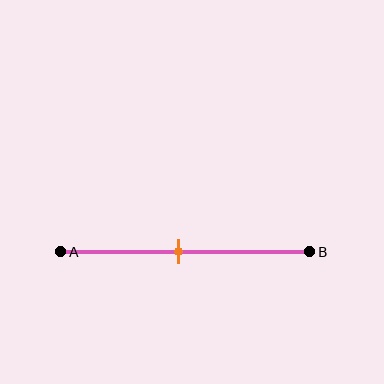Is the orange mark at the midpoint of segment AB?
Yes, the mark is approximately at the midpoint.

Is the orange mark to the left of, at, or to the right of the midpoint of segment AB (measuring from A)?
The orange mark is approximately at the midpoint of segment AB.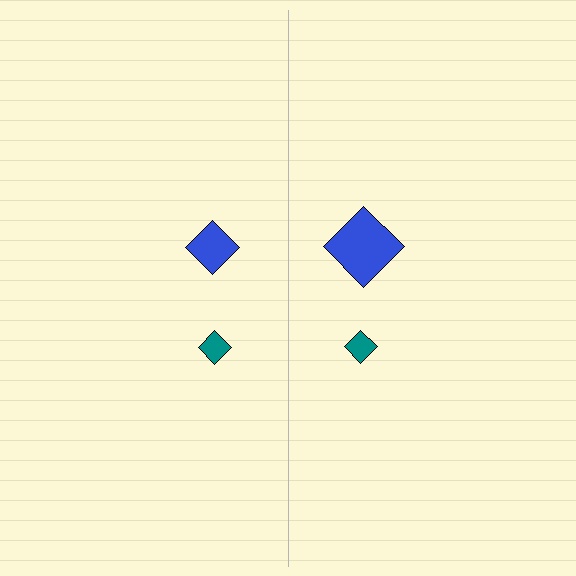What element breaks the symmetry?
The blue diamond on the right side has a different size than its mirror counterpart.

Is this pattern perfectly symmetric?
No, the pattern is not perfectly symmetric. The blue diamond on the right side has a different size than its mirror counterpart.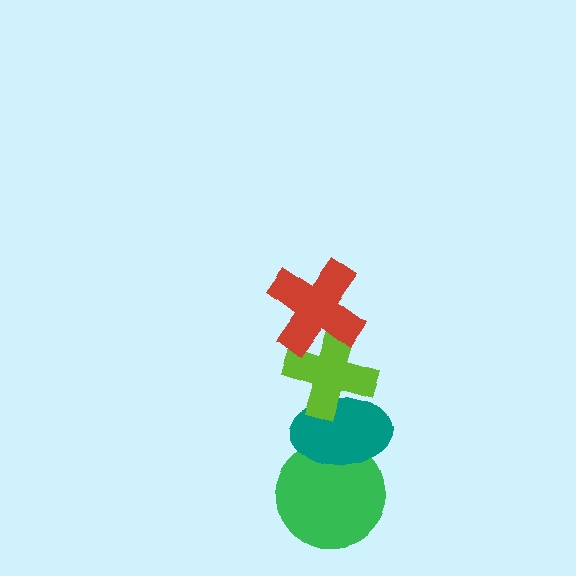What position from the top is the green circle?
The green circle is 4th from the top.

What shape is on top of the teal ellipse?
The lime cross is on top of the teal ellipse.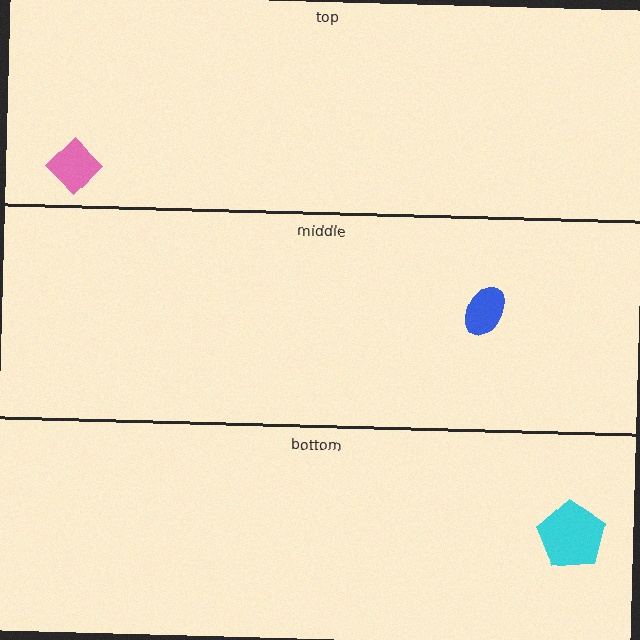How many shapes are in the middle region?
1.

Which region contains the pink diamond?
The top region.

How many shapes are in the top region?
1.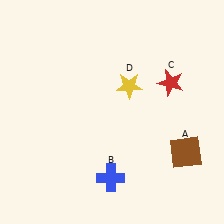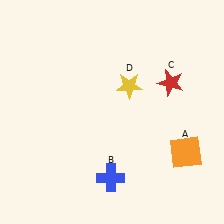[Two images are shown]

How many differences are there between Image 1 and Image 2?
There is 1 difference between the two images.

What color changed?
The square (A) changed from brown in Image 1 to orange in Image 2.